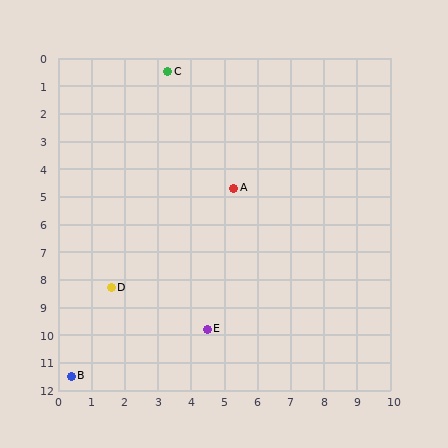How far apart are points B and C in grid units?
Points B and C are about 11.4 grid units apart.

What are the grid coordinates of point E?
Point E is at approximately (4.5, 9.8).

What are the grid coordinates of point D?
Point D is at approximately (1.6, 8.3).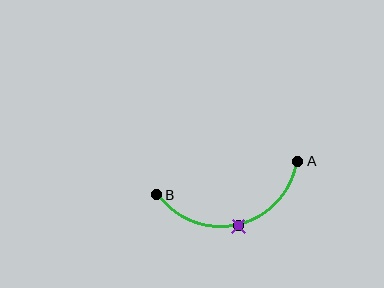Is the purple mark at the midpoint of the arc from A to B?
Yes. The purple mark lies on the arc at equal arc-length from both A and B — it is the arc midpoint.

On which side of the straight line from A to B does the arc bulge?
The arc bulges below the straight line connecting A and B.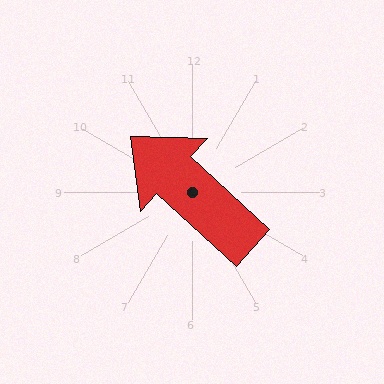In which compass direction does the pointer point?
Northwest.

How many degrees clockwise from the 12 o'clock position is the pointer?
Approximately 312 degrees.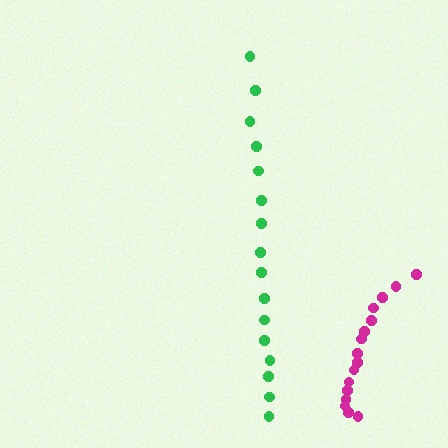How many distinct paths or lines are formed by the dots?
There are 2 distinct paths.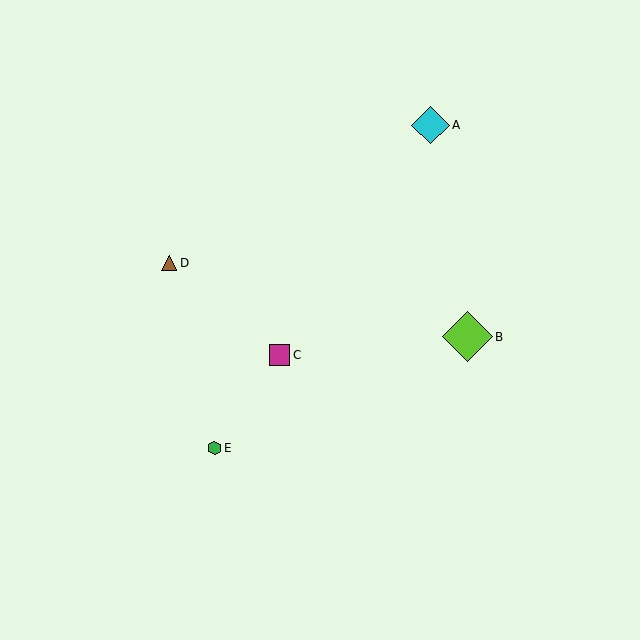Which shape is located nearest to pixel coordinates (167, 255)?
The brown triangle (labeled D) at (169, 263) is nearest to that location.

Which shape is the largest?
The lime diamond (labeled B) is the largest.